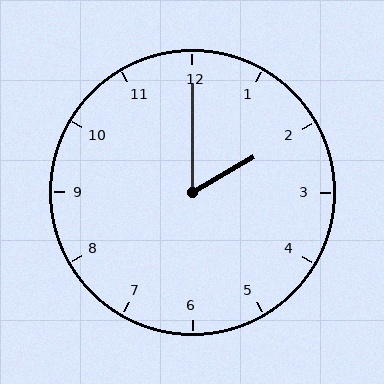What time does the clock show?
2:00.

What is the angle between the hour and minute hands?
Approximately 60 degrees.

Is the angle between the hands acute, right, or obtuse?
It is acute.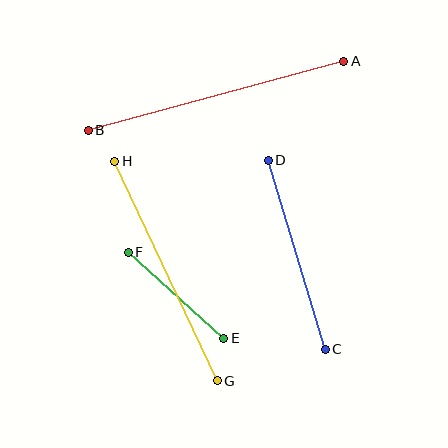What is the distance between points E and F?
The distance is approximately 128 pixels.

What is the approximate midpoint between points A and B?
The midpoint is at approximately (216, 96) pixels.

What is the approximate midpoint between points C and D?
The midpoint is at approximately (297, 255) pixels.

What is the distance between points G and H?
The distance is approximately 242 pixels.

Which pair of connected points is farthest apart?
Points A and B are farthest apart.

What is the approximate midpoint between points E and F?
The midpoint is at approximately (176, 295) pixels.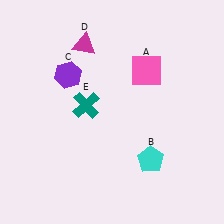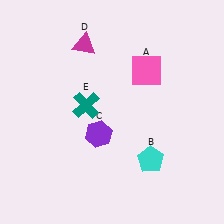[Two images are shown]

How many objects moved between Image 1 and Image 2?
1 object moved between the two images.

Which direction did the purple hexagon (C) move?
The purple hexagon (C) moved down.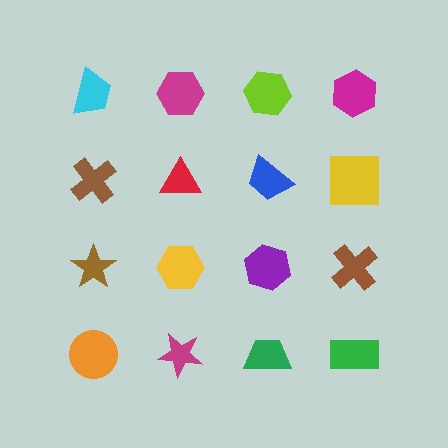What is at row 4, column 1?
An orange circle.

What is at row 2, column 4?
A yellow square.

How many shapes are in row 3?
4 shapes.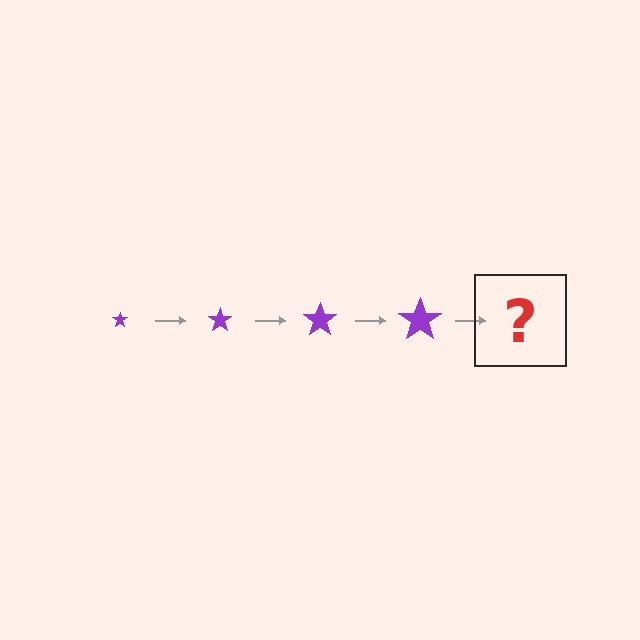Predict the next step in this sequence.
The next step is a purple star, larger than the previous one.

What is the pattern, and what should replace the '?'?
The pattern is that the star gets progressively larger each step. The '?' should be a purple star, larger than the previous one.